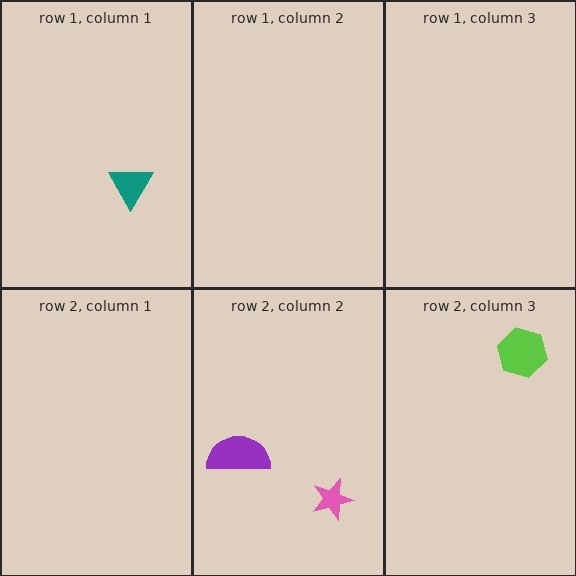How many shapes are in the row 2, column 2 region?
2.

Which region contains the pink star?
The row 2, column 2 region.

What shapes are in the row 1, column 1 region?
The teal triangle.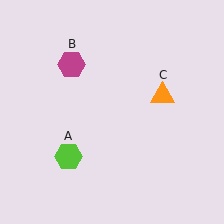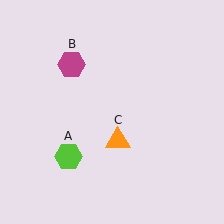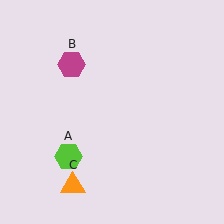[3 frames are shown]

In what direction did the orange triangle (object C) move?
The orange triangle (object C) moved down and to the left.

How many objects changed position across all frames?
1 object changed position: orange triangle (object C).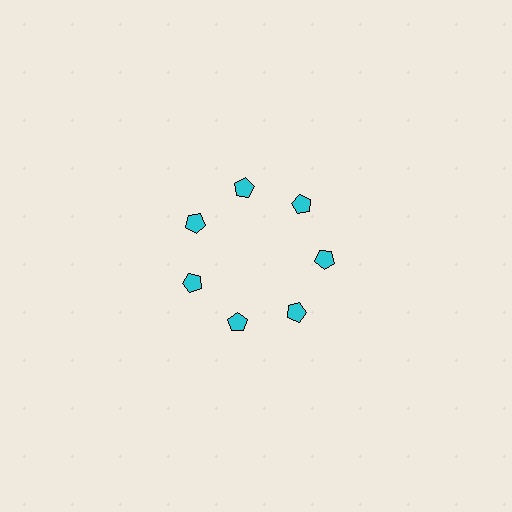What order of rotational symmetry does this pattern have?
This pattern has 7-fold rotational symmetry.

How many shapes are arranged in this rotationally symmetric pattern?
There are 7 shapes, arranged in 7 groups of 1.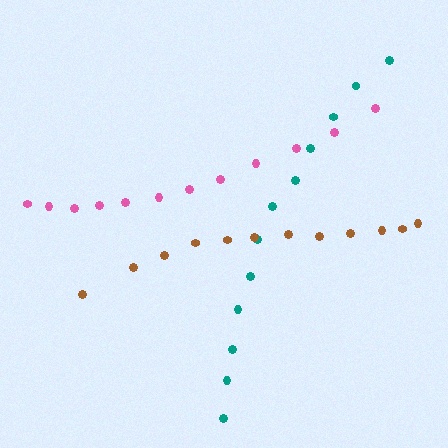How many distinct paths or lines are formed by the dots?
There are 3 distinct paths.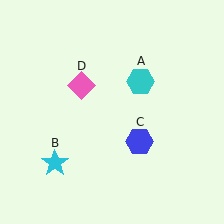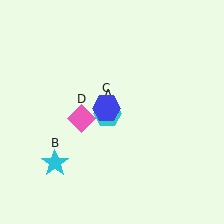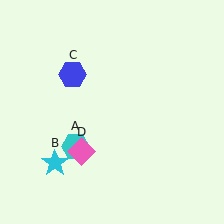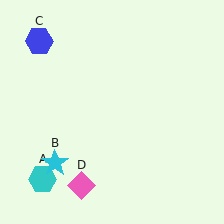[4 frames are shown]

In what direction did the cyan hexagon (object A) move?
The cyan hexagon (object A) moved down and to the left.